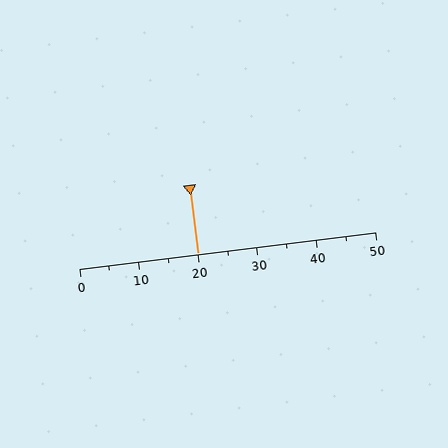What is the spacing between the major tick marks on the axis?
The major ticks are spaced 10 apart.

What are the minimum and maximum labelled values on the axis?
The axis runs from 0 to 50.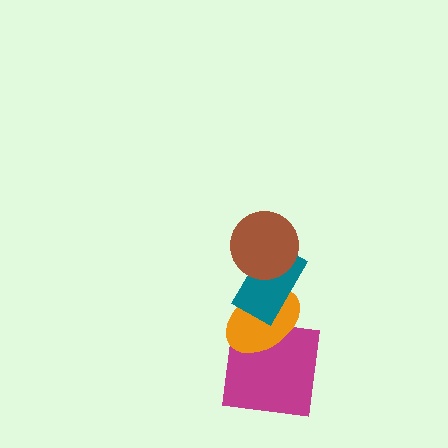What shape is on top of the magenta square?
The orange ellipse is on top of the magenta square.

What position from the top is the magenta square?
The magenta square is 4th from the top.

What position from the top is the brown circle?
The brown circle is 1st from the top.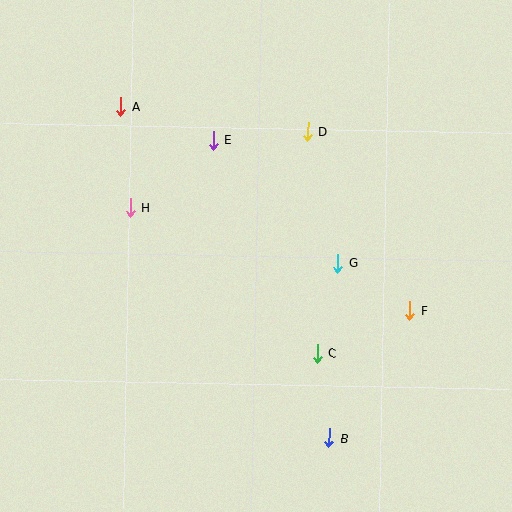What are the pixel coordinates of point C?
Point C is at (318, 353).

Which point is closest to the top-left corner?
Point A is closest to the top-left corner.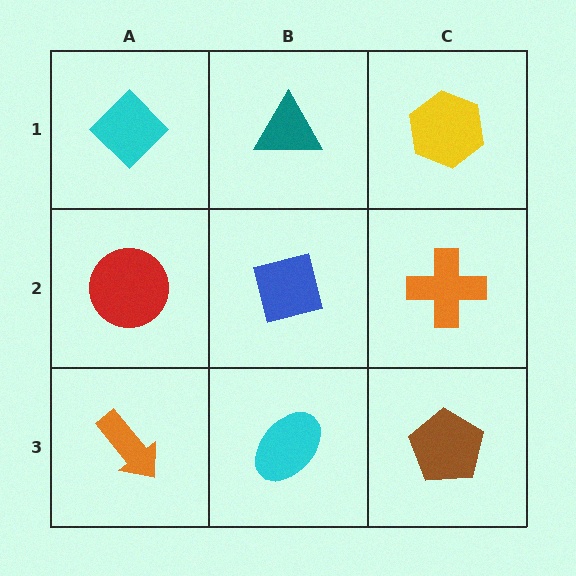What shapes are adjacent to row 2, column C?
A yellow hexagon (row 1, column C), a brown pentagon (row 3, column C), a blue square (row 2, column B).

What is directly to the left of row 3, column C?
A cyan ellipse.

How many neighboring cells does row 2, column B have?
4.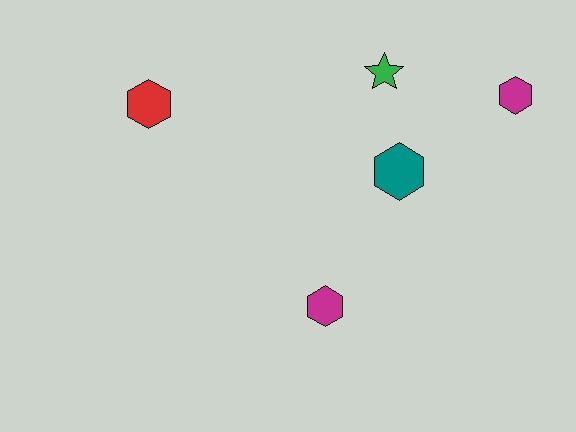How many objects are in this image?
There are 5 objects.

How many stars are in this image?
There is 1 star.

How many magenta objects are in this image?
There are 2 magenta objects.